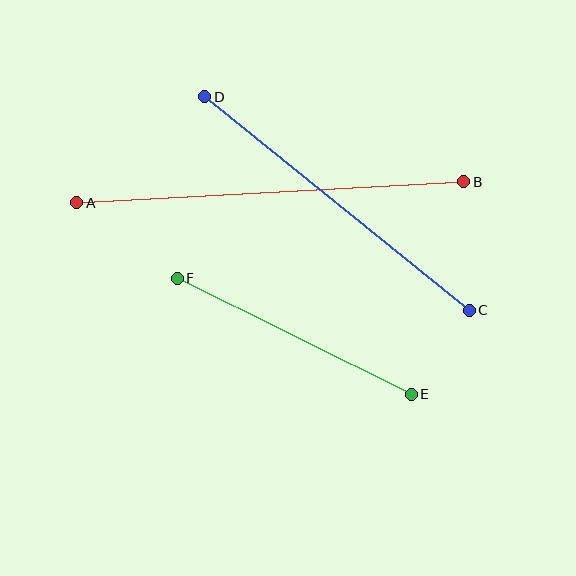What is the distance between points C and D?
The distance is approximately 339 pixels.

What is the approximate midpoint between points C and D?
The midpoint is at approximately (337, 203) pixels.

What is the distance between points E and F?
The distance is approximately 261 pixels.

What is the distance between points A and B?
The distance is approximately 388 pixels.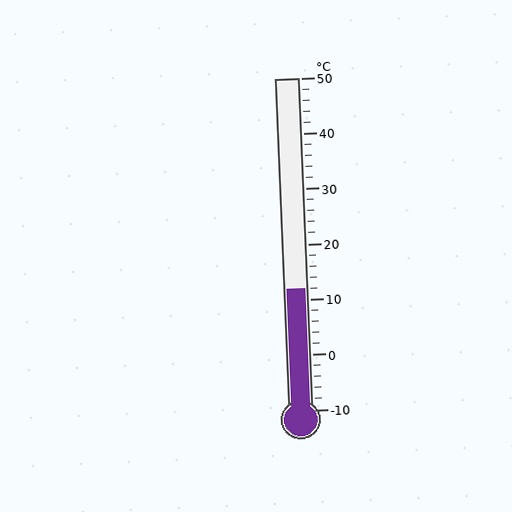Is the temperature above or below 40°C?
The temperature is below 40°C.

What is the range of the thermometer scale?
The thermometer scale ranges from -10°C to 50°C.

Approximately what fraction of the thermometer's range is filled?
The thermometer is filled to approximately 35% of its range.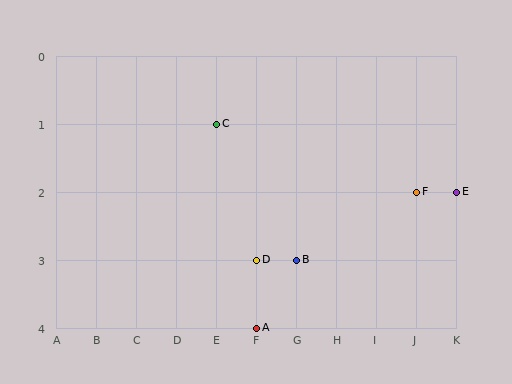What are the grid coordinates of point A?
Point A is at grid coordinates (F, 4).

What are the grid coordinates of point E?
Point E is at grid coordinates (K, 2).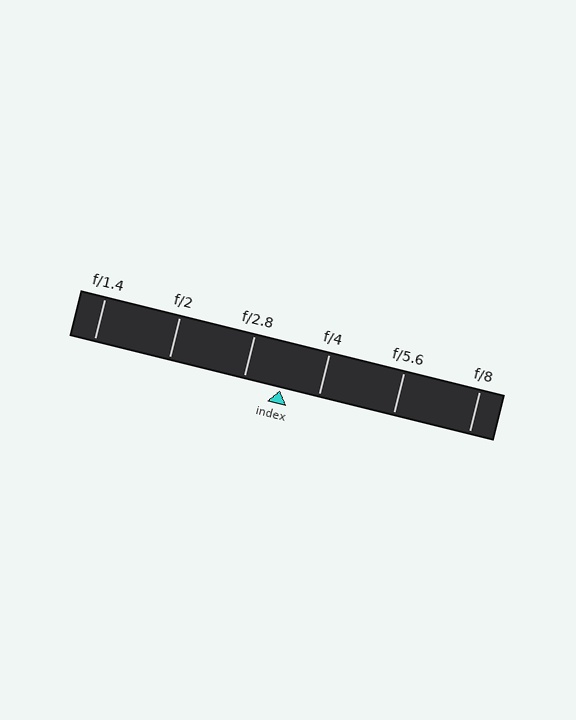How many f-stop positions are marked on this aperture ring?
There are 6 f-stop positions marked.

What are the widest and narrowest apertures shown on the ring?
The widest aperture shown is f/1.4 and the narrowest is f/8.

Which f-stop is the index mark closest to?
The index mark is closest to f/2.8.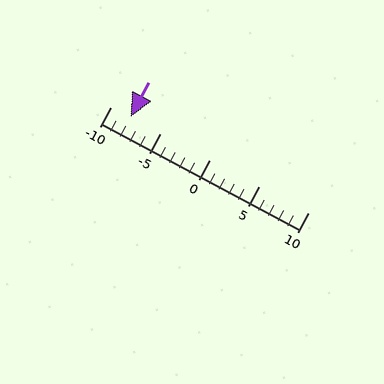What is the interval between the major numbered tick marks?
The major tick marks are spaced 5 units apart.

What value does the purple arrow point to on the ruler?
The purple arrow points to approximately -8.